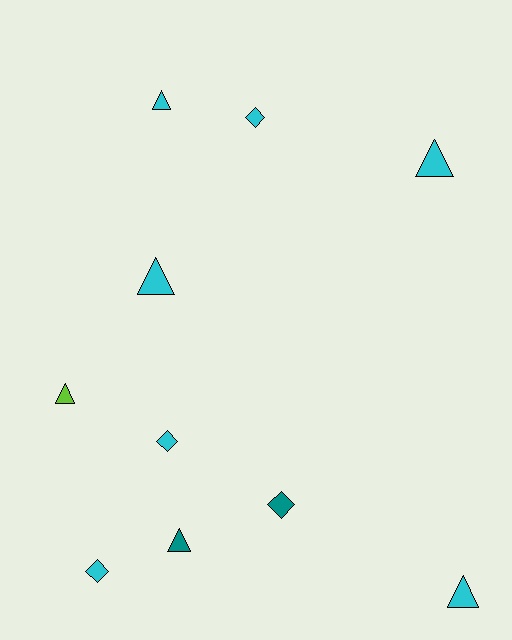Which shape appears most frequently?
Triangle, with 6 objects.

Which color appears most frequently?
Cyan, with 7 objects.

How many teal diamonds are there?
There is 1 teal diamond.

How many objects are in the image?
There are 10 objects.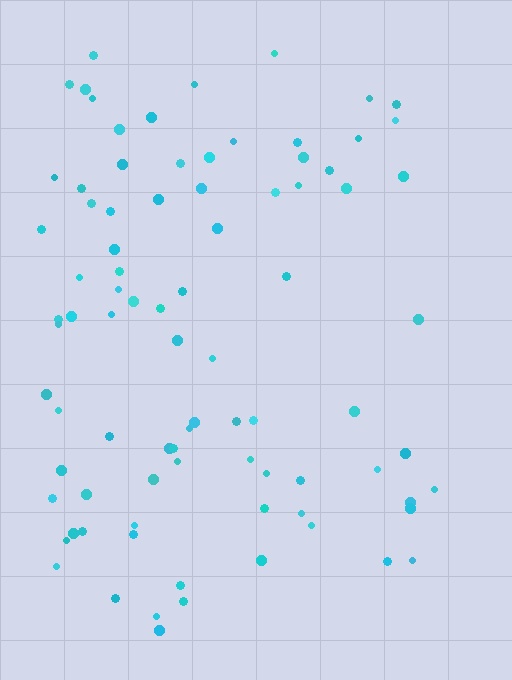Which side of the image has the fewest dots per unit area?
The right.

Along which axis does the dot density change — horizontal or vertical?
Horizontal.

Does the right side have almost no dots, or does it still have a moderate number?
Still a moderate number, just noticeably fewer than the left.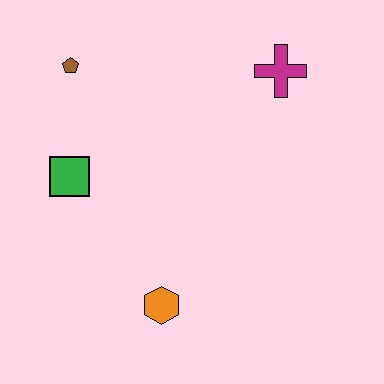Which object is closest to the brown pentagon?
The green square is closest to the brown pentagon.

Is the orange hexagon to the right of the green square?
Yes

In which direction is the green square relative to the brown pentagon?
The green square is below the brown pentagon.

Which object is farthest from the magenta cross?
The orange hexagon is farthest from the magenta cross.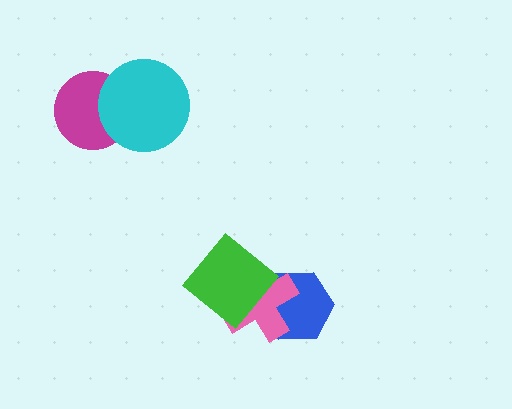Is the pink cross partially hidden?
Yes, it is partially covered by another shape.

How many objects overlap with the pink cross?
2 objects overlap with the pink cross.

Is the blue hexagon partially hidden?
Yes, it is partially covered by another shape.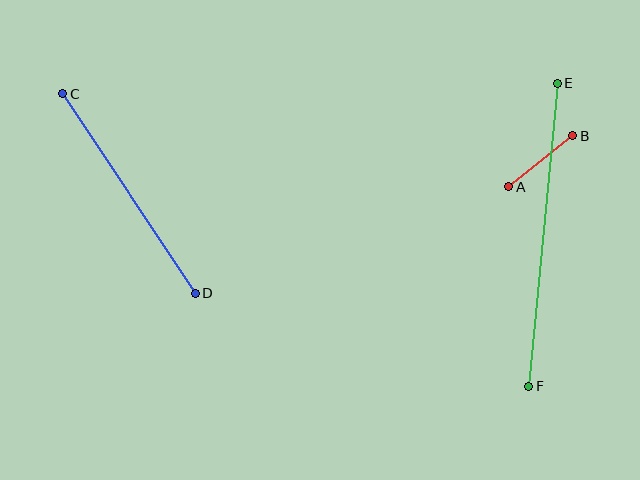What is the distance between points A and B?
The distance is approximately 82 pixels.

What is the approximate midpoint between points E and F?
The midpoint is at approximately (543, 235) pixels.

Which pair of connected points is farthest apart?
Points E and F are farthest apart.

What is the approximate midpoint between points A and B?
The midpoint is at approximately (541, 161) pixels.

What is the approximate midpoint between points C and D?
The midpoint is at approximately (129, 193) pixels.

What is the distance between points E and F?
The distance is approximately 305 pixels.